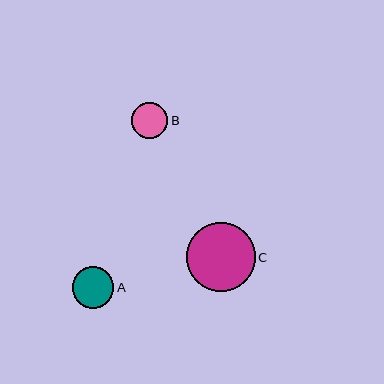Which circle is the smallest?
Circle B is the smallest with a size of approximately 36 pixels.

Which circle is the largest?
Circle C is the largest with a size of approximately 68 pixels.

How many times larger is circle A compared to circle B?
Circle A is approximately 1.2 times the size of circle B.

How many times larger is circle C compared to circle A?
Circle C is approximately 1.6 times the size of circle A.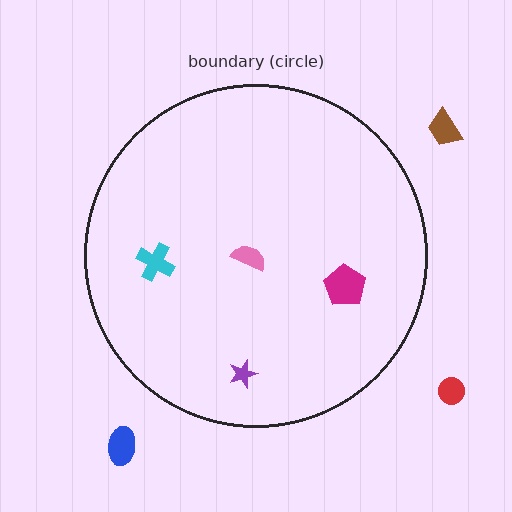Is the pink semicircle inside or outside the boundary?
Inside.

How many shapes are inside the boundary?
4 inside, 3 outside.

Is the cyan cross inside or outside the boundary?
Inside.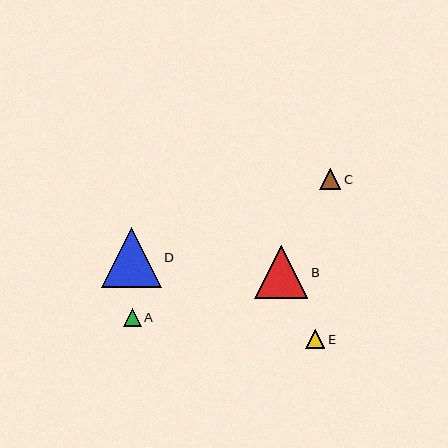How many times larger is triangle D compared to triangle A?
Triangle D is approximately 3.3 times the size of triangle A.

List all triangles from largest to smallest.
From largest to smallest: D, B, C, E, A.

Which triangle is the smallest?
Triangle A is the smallest with a size of approximately 18 pixels.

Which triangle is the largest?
Triangle D is the largest with a size of approximately 60 pixels.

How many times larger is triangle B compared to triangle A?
Triangle B is approximately 3.0 times the size of triangle A.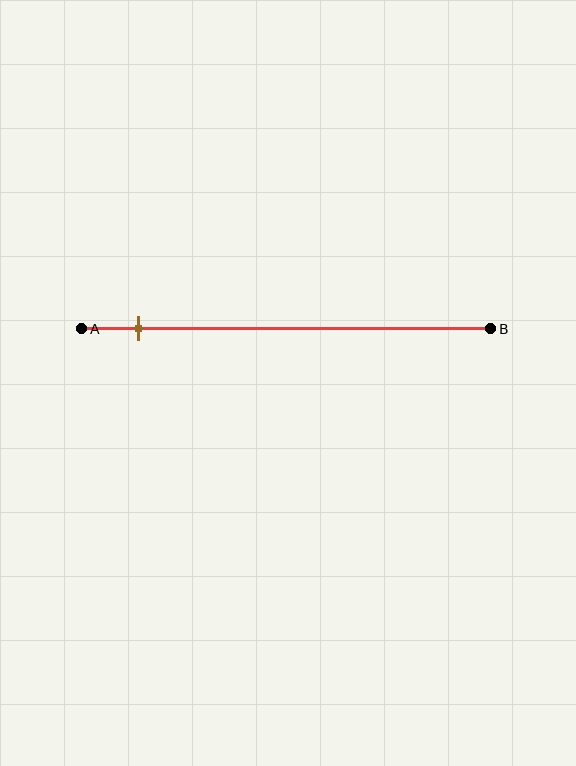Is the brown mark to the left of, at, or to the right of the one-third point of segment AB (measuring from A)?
The brown mark is to the left of the one-third point of segment AB.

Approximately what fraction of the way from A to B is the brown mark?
The brown mark is approximately 15% of the way from A to B.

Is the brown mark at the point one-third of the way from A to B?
No, the mark is at about 15% from A, not at the 33% one-third point.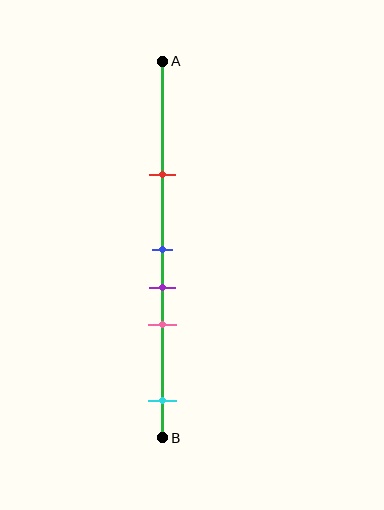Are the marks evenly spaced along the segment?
No, the marks are not evenly spaced.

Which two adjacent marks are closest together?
The blue and purple marks are the closest adjacent pair.